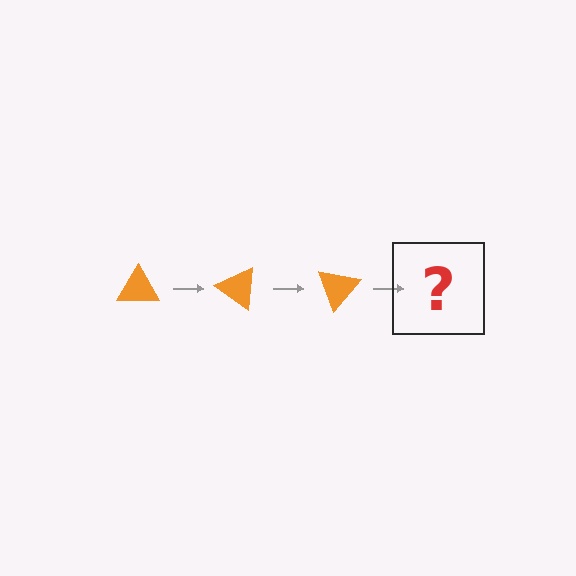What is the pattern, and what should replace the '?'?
The pattern is that the triangle rotates 35 degrees each step. The '?' should be an orange triangle rotated 105 degrees.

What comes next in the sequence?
The next element should be an orange triangle rotated 105 degrees.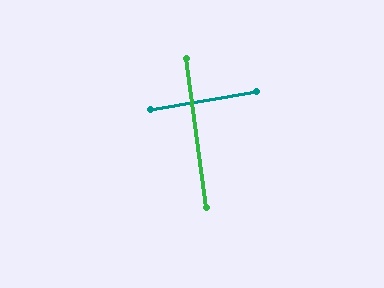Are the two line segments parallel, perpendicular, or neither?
Perpendicular — they meet at approximately 88°.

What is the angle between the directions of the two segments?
Approximately 88 degrees.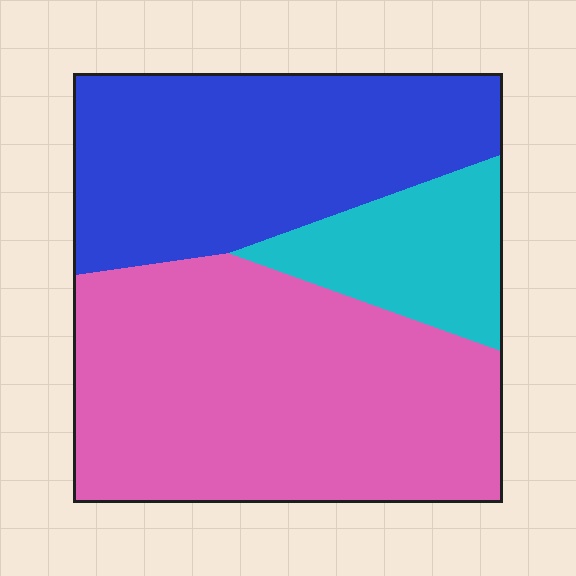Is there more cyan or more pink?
Pink.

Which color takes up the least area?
Cyan, at roughly 15%.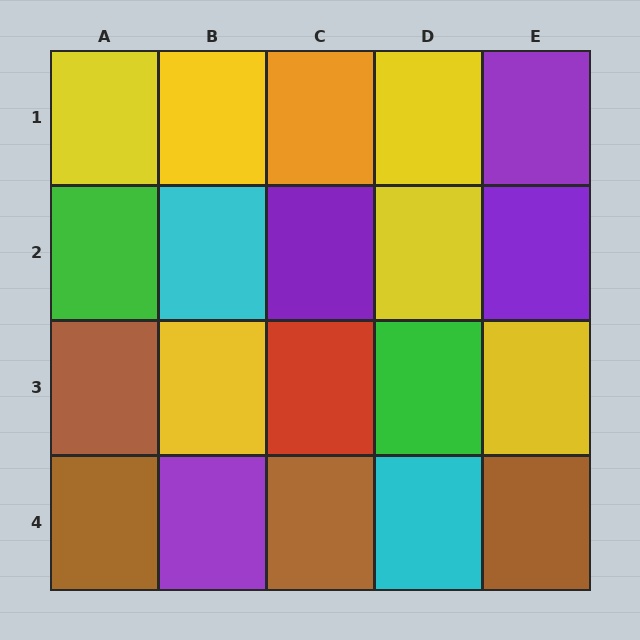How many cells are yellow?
6 cells are yellow.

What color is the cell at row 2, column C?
Purple.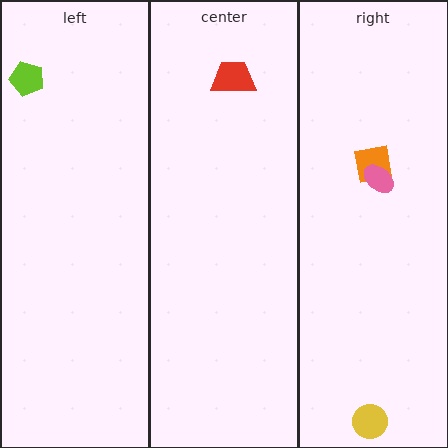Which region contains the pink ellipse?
The right region.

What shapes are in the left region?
The lime pentagon.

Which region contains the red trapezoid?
The center region.